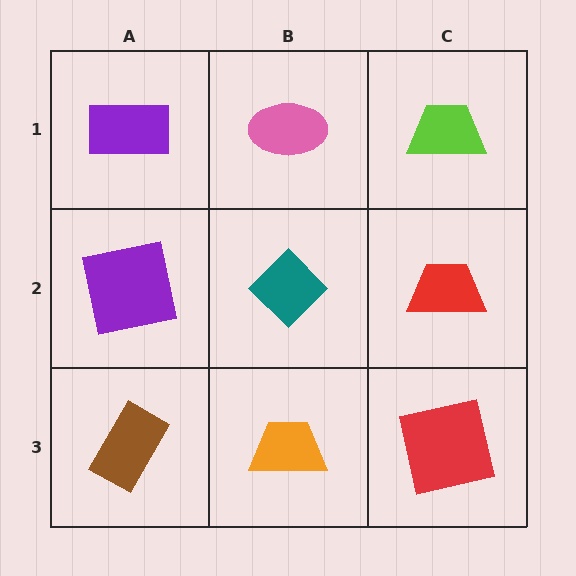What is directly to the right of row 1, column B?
A lime trapezoid.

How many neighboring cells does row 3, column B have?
3.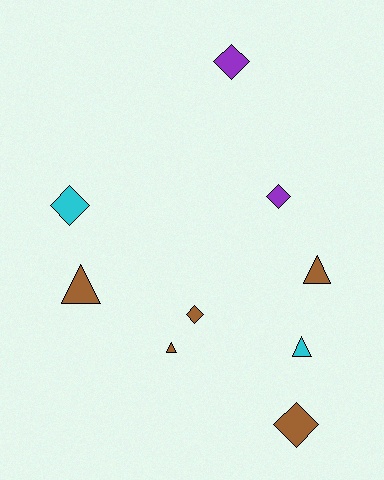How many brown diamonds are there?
There are 2 brown diamonds.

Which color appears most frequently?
Brown, with 5 objects.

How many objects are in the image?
There are 9 objects.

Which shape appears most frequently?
Diamond, with 5 objects.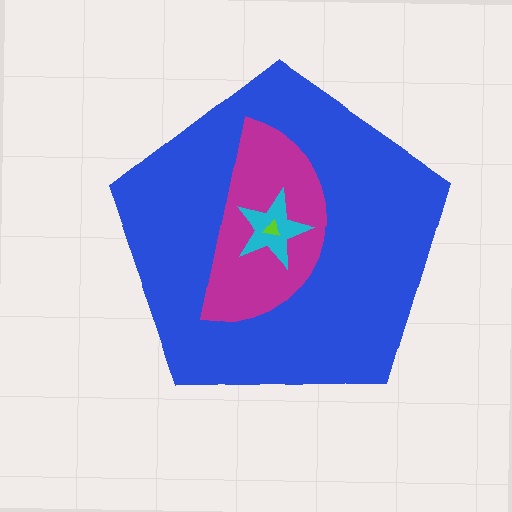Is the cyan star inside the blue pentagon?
Yes.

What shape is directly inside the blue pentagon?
The magenta semicircle.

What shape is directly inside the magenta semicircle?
The cyan star.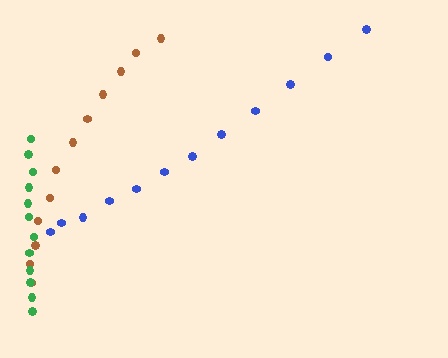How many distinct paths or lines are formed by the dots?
There are 3 distinct paths.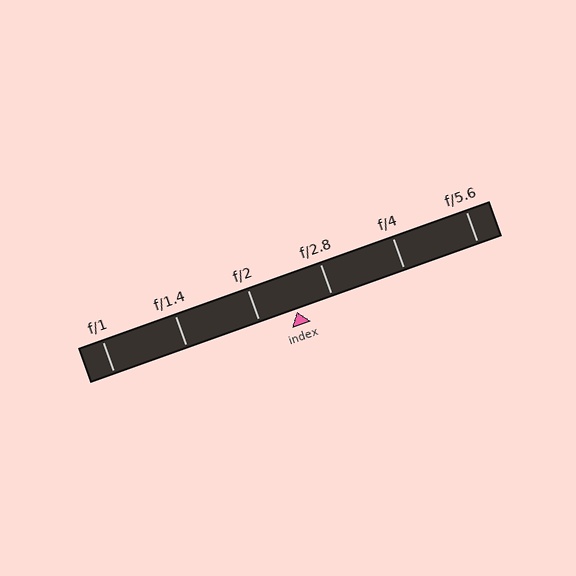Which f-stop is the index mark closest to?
The index mark is closest to f/2.8.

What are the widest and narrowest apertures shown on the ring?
The widest aperture shown is f/1 and the narrowest is f/5.6.